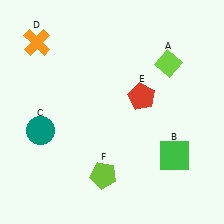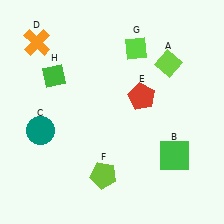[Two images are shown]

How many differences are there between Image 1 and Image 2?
There are 2 differences between the two images.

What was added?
A lime diamond (G), a green diamond (H) were added in Image 2.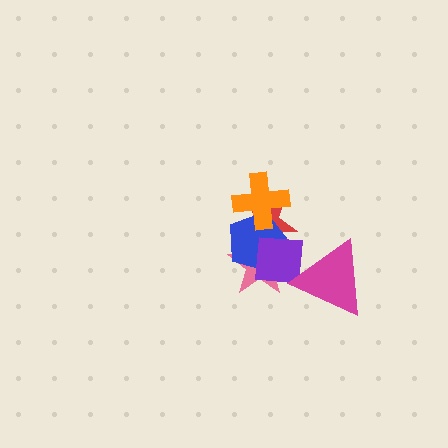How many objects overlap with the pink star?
3 objects overlap with the pink star.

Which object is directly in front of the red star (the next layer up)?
The blue pentagon is directly in front of the red star.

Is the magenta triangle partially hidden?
No, no other shape covers it.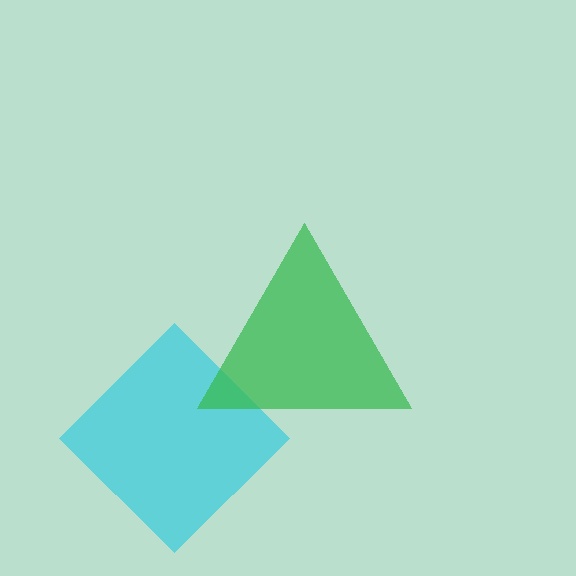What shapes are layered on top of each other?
The layered shapes are: a cyan diamond, a green triangle.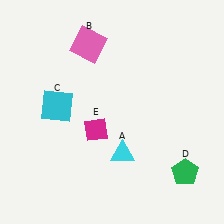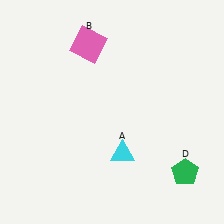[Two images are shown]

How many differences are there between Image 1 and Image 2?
There are 2 differences between the two images.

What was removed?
The magenta diamond (E), the cyan square (C) were removed in Image 2.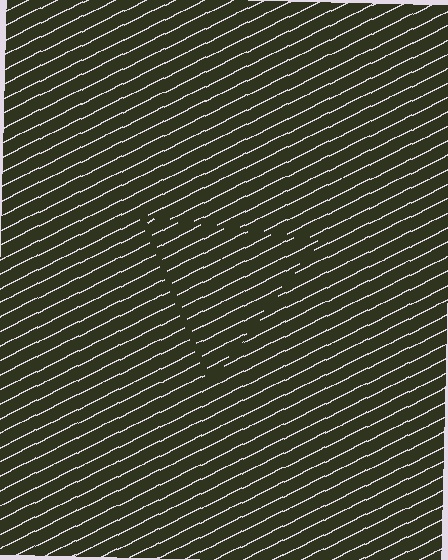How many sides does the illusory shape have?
3 sides — the line-ends trace a triangle.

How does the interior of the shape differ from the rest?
The interior of the shape contains the same grating, shifted by half a period — the contour is defined by the phase discontinuity where line-ends from the inner and outer gratings abut.